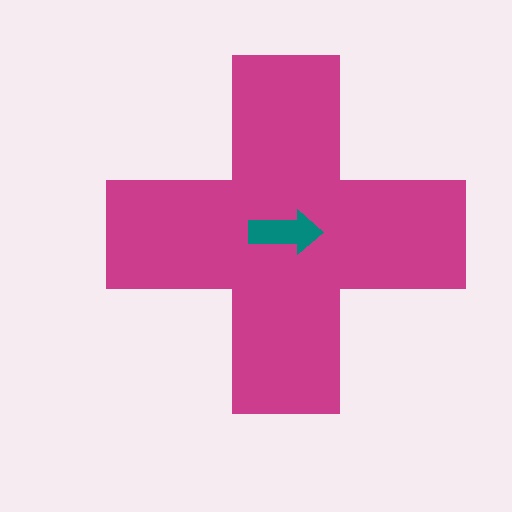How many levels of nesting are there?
2.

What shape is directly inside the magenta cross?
The teal arrow.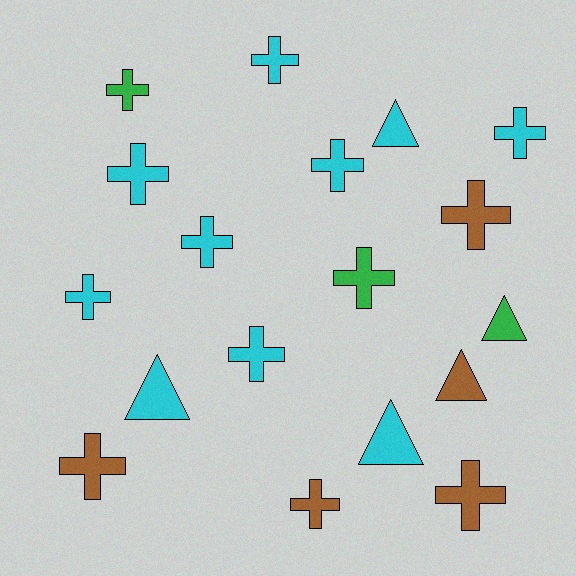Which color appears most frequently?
Cyan, with 10 objects.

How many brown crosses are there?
There are 4 brown crosses.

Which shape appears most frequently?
Cross, with 13 objects.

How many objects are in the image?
There are 18 objects.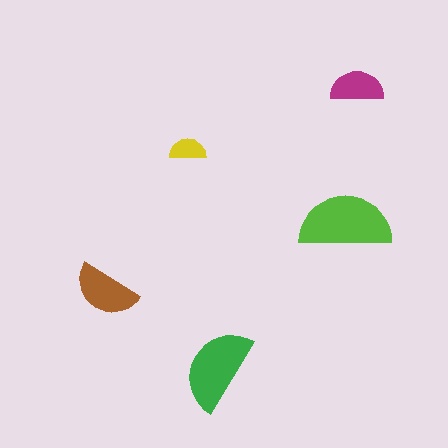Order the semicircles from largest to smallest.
the lime one, the green one, the brown one, the magenta one, the yellow one.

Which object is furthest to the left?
The brown semicircle is leftmost.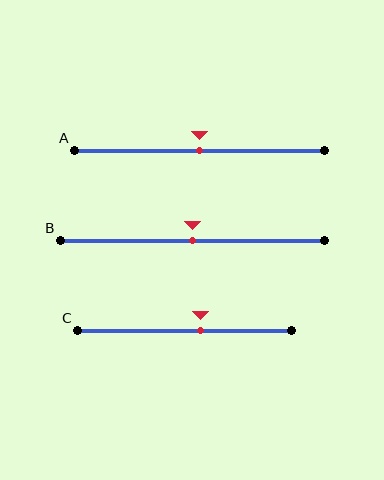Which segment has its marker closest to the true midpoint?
Segment A has its marker closest to the true midpoint.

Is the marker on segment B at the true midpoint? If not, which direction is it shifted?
Yes, the marker on segment B is at the true midpoint.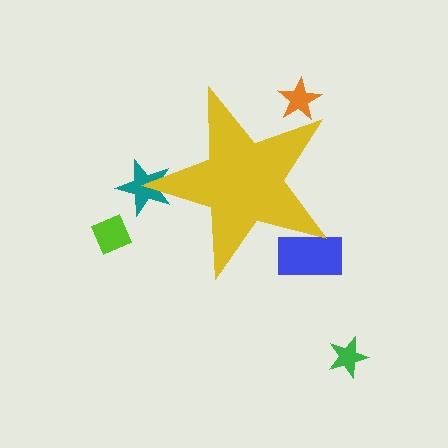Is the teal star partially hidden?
Yes, the teal star is partially hidden behind the yellow star.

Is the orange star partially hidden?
Yes, the orange star is partially hidden behind the yellow star.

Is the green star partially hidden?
No, the green star is fully visible.